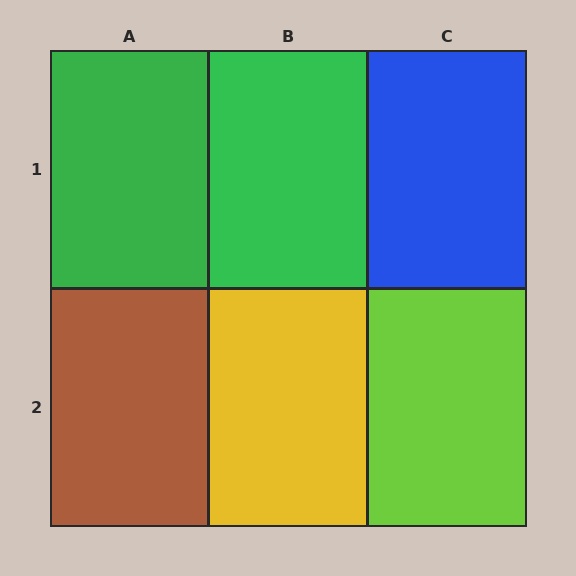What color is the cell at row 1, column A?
Green.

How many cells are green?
2 cells are green.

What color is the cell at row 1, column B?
Green.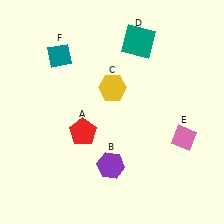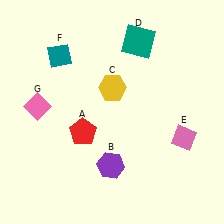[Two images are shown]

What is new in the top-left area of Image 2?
A pink diamond (G) was added in the top-left area of Image 2.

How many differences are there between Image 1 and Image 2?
There is 1 difference between the two images.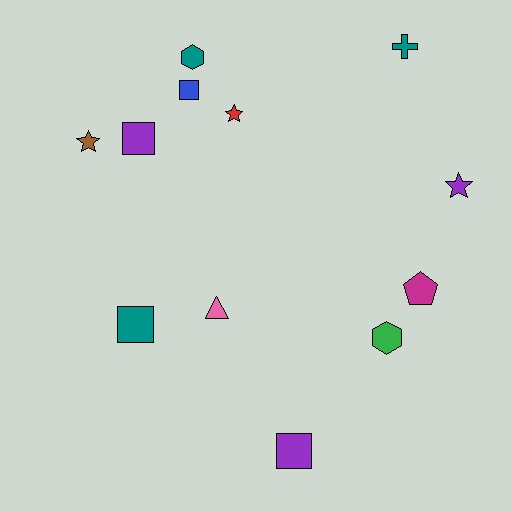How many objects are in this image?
There are 12 objects.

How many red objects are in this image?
There is 1 red object.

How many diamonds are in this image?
There are no diamonds.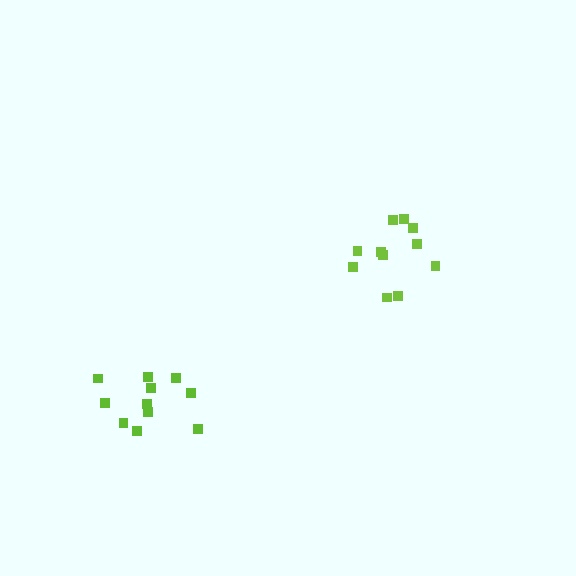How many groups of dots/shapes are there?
There are 2 groups.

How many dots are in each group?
Group 1: 11 dots, Group 2: 11 dots (22 total).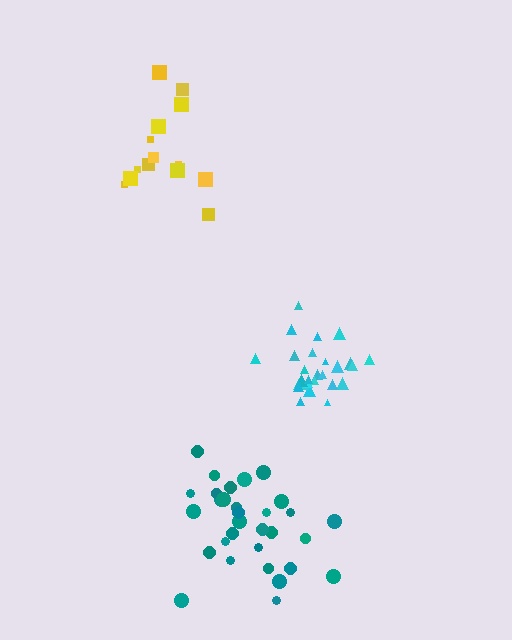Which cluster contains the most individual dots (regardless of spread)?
Teal (31).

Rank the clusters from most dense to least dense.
cyan, teal, yellow.